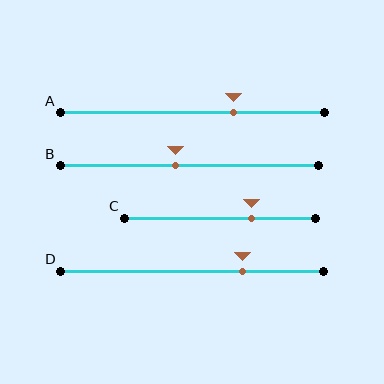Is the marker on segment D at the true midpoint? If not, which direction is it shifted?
No, the marker on segment D is shifted to the right by about 19% of the segment length.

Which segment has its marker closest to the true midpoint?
Segment B has its marker closest to the true midpoint.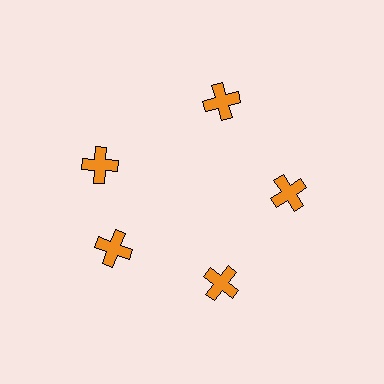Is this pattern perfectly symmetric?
No. The 5 orange crosses are arranged in a ring, but one element near the 10 o'clock position is rotated out of alignment along the ring, breaking the 5-fold rotational symmetry.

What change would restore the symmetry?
The symmetry would be restored by rotating it back into even spacing with its neighbors so that all 5 crosses sit at equal angles and equal distance from the center.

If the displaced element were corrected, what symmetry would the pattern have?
It would have 5-fold rotational symmetry — the pattern would map onto itself every 72 degrees.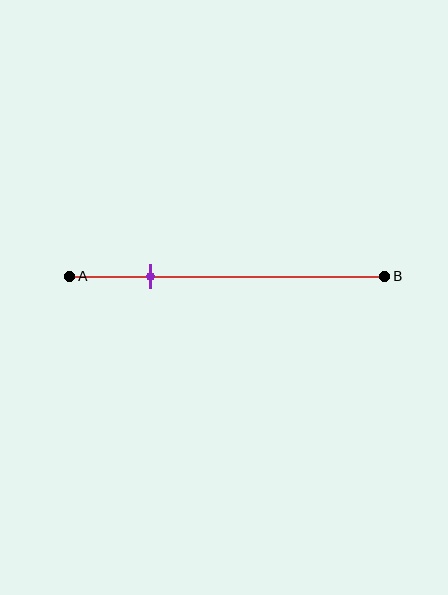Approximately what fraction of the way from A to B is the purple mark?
The purple mark is approximately 25% of the way from A to B.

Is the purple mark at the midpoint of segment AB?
No, the mark is at about 25% from A, not at the 50% midpoint.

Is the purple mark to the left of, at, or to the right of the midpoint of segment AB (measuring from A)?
The purple mark is to the left of the midpoint of segment AB.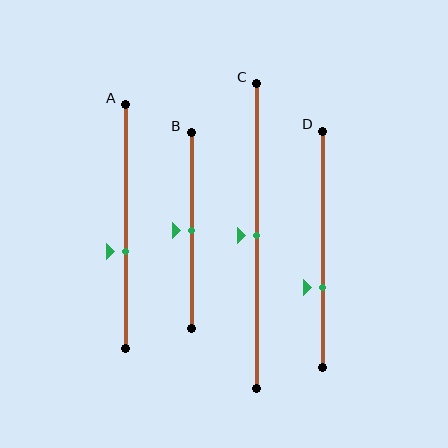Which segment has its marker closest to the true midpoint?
Segment B has its marker closest to the true midpoint.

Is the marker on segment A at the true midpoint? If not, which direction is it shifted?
No, the marker on segment A is shifted downward by about 10% of the segment length.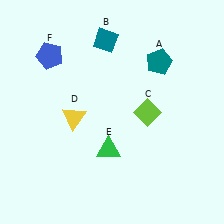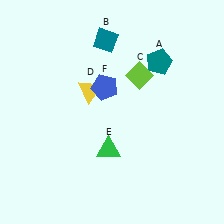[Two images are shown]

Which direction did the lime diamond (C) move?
The lime diamond (C) moved up.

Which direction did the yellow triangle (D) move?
The yellow triangle (D) moved up.